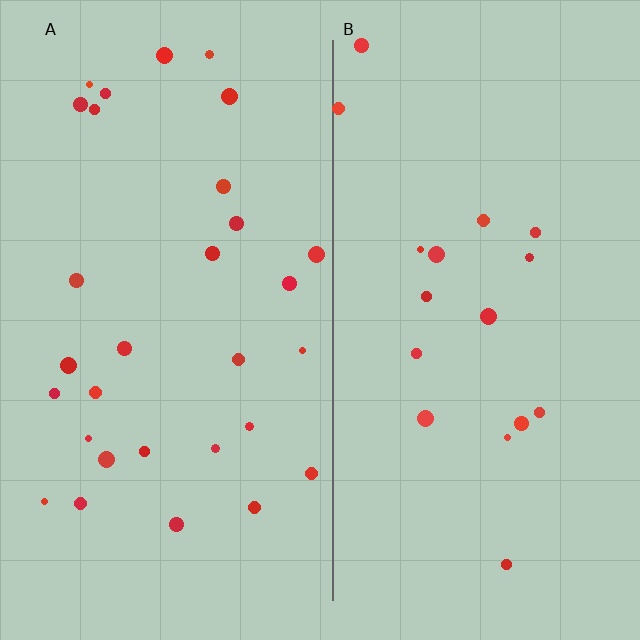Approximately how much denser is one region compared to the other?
Approximately 1.8× — region A over region B.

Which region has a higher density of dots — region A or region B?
A (the left).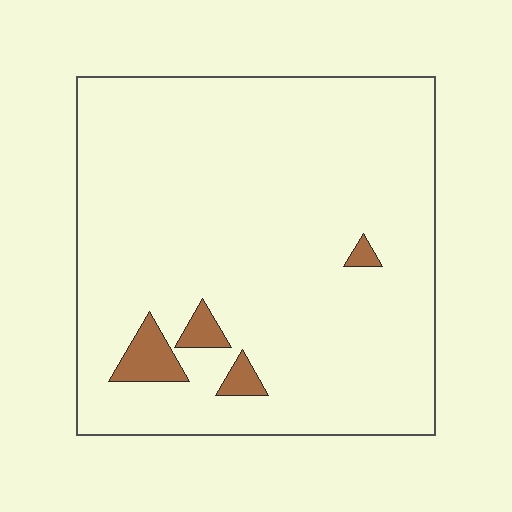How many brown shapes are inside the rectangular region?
4.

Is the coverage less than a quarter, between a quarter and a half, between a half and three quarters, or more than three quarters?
Less than a quarter.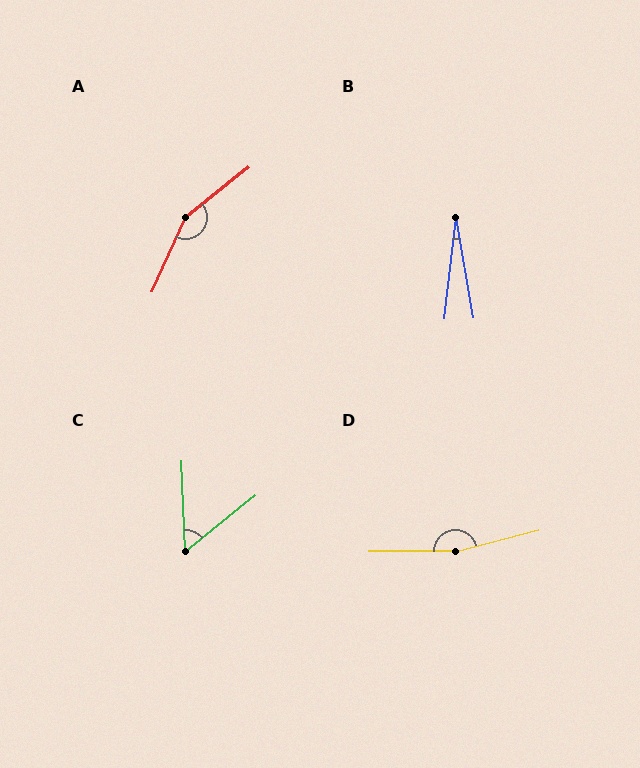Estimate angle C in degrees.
Approximately 54 degrees.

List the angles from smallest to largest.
B (16°), C (54°), A (153°), D (166°).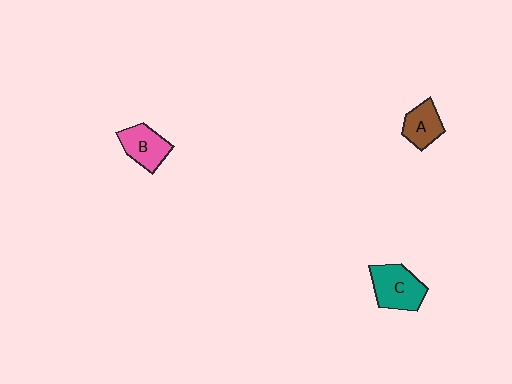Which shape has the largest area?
Shape C (teal).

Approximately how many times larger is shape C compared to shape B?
Approximately 1.3 times.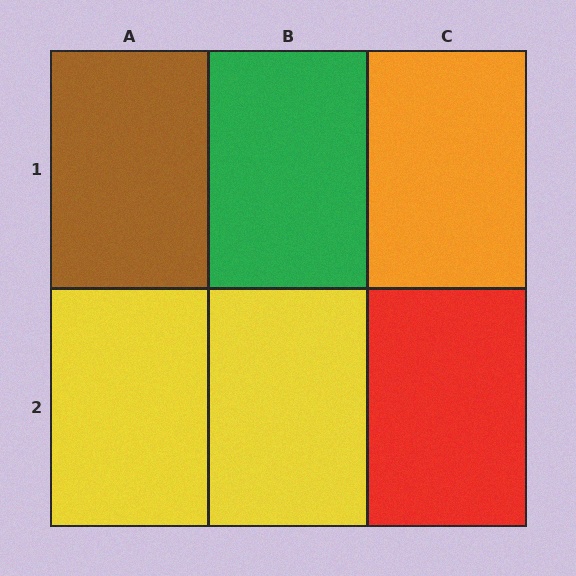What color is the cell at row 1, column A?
Brown.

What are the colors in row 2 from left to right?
Yellow, yellow, red.